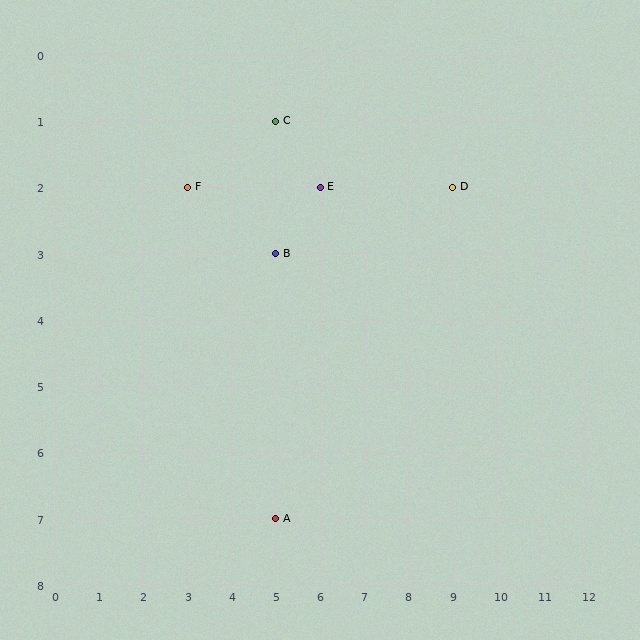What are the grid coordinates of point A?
Point A is at grid coordinates (5, 7).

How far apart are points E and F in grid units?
Points E and F are 3 columns apart.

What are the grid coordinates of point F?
Point F is at grid coordinates (3, 2).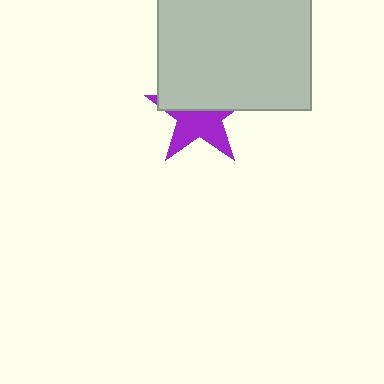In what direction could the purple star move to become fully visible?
The purple star could move down. That would shift it out from behind the light gray square entirely.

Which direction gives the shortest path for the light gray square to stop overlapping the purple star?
Moving up gives the shortest separation.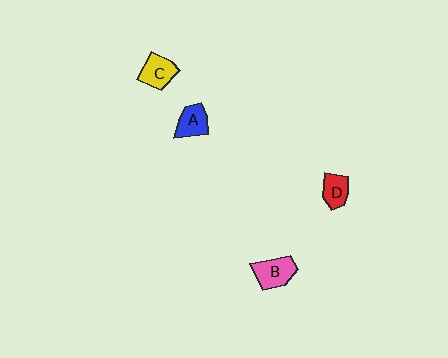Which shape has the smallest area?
Shape D (red).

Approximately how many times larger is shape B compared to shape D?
Approximately 1.4 times.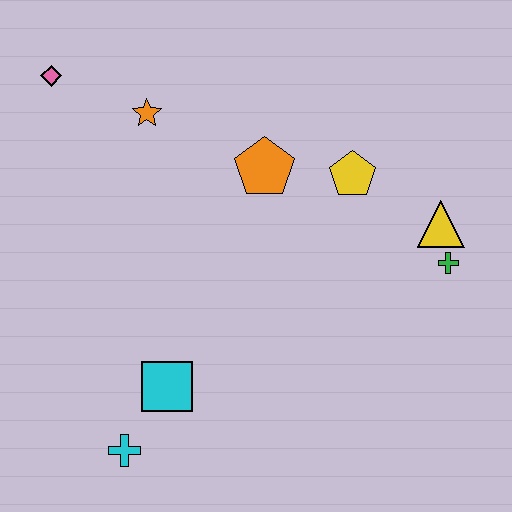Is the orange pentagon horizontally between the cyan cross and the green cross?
Yes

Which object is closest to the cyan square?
The cyan cross is closest to the cyan square.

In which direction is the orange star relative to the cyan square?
The orange star is above the cyan square.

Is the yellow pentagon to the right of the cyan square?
Yes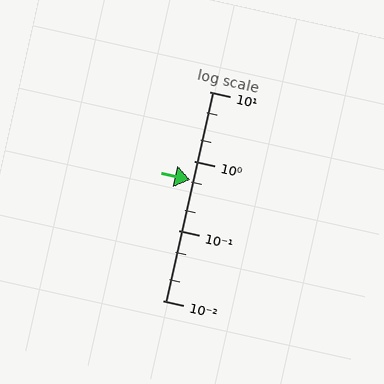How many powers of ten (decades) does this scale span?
The scale spans 3 decades, from 0.01 to 10.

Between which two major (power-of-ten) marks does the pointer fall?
The pointer is between 0.1 and 1.